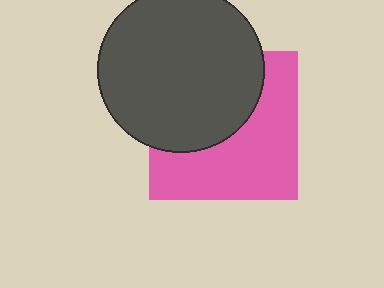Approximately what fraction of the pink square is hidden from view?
Roughly 46% of the pink square is hidden behind the dark gray circle.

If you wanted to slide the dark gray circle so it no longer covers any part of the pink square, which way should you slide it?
Slide it toward the upper-left — that is the most direct way to separate the two shapes.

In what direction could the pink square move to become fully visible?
The pink square could move toward the lower-right. That would shift it out from behind the dark gray circle entirely.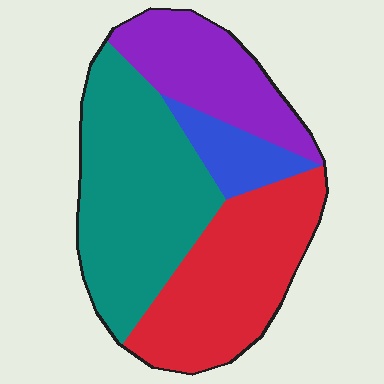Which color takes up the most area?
Teal, at roughly 40%.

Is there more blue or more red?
Red.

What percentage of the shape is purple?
Purple takes up about one fifth (1/5) of the shape.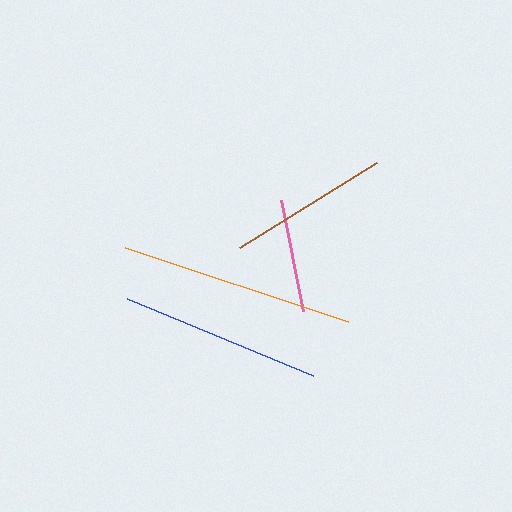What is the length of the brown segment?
The brown segment is approximately 161 pixels long.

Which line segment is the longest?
The orange line is the longest at approximately 235 pixels.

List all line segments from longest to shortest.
From longest to shortest: orange, blue, brown, pink.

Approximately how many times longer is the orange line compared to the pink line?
The orange line is approximately 2.1 times the length of the pink line.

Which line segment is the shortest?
The pink line is the shortest at approximately 113 pixels.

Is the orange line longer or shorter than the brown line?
The orange line is longer than the brown line.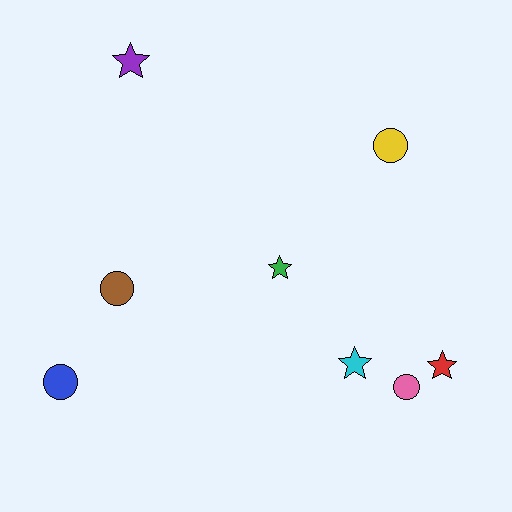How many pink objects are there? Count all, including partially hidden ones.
There is 1 pink object.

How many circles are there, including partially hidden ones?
There are 4 circles.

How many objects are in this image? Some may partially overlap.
There are 8 objects.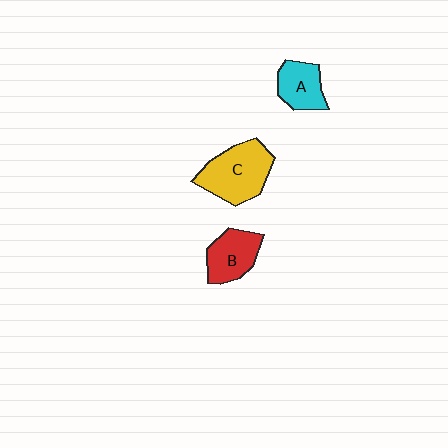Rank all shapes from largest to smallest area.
From largest to smallest: C (yellow), B (red), A (cyan).